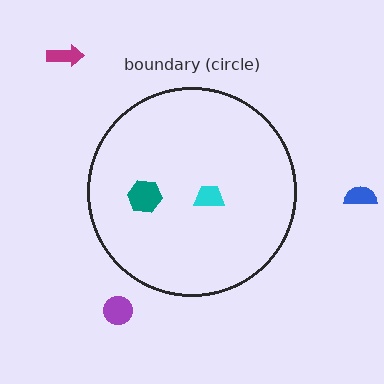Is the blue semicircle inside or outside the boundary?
Outside.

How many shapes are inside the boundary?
2 inside, 3 outside.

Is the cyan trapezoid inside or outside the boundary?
Inside.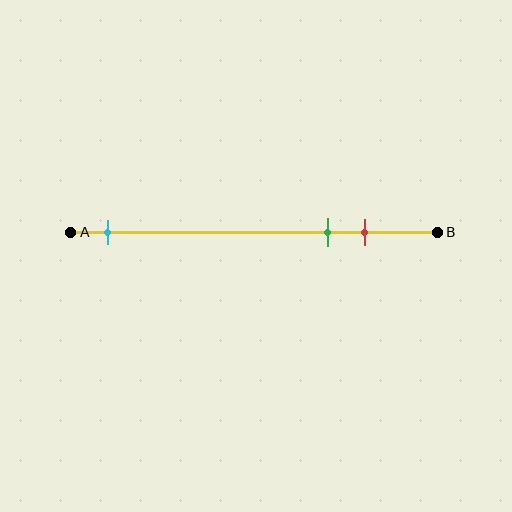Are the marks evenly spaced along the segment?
No, the marks are not evenly spaced.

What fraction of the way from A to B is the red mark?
The red mark is approximately 80% (0.8) of the way from A to B.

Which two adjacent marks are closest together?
The green and red marks are the closest adjacent pair.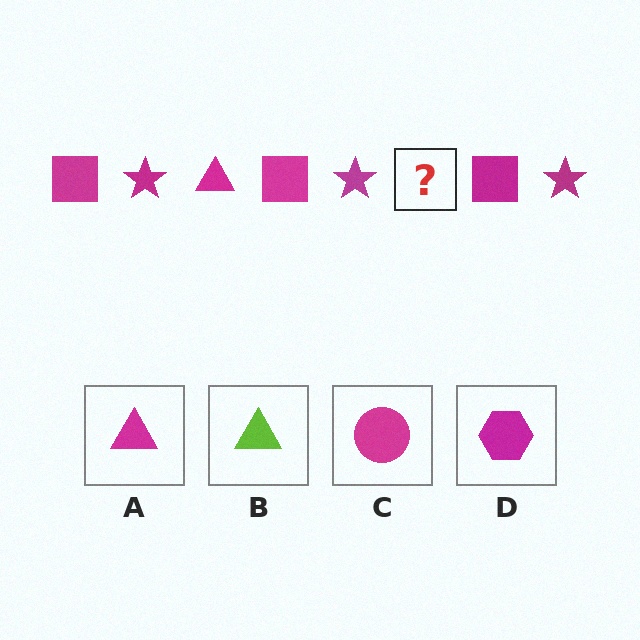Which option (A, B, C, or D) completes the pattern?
A.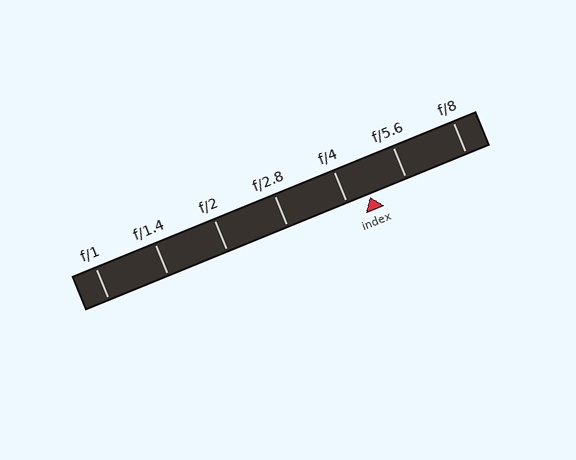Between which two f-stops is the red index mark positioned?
The index mark is between f/4 and f/5.6.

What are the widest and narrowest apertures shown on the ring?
The widest aperture shown is f/1 and the narrowest is f/8.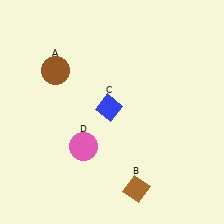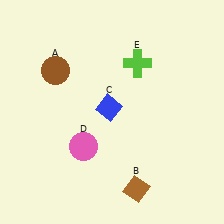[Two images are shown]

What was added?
A lime cross (E) was added in Image 2.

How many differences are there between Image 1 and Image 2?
There is 1 difference between the two images.